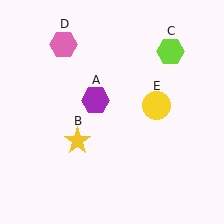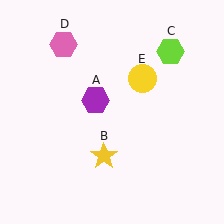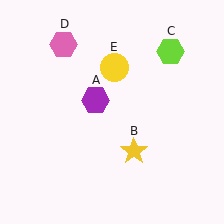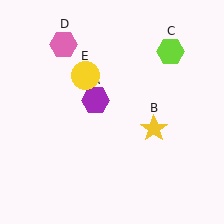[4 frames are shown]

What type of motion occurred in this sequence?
The yellow star (object B), yellow circle (object E) rotated counterclockwise around the center of the scene.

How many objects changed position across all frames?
2 objects changed position: yellow star (object B), yellow circle (object E).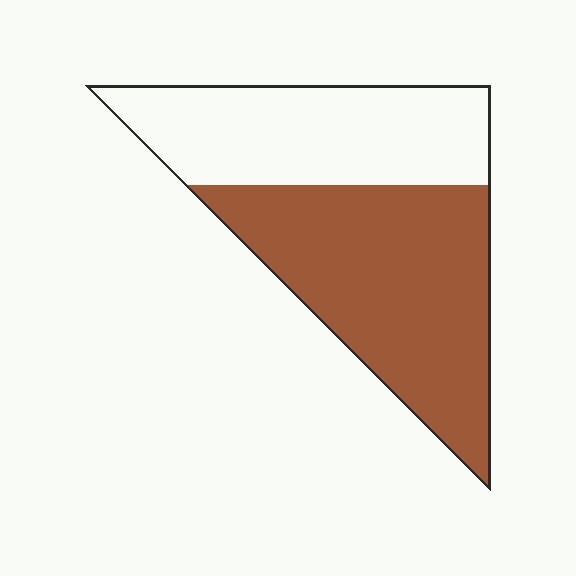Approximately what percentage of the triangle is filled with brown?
Approximately 55%.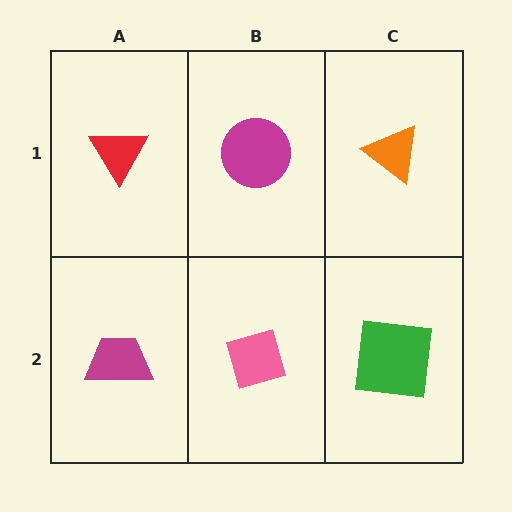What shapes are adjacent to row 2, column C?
An orange triangle (row 1, column C), a pink diamond (row 2, column B).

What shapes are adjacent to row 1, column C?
A green square (row 2, column C), a magenta circle (row 1, column B).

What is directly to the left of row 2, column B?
A magenta trapezoid.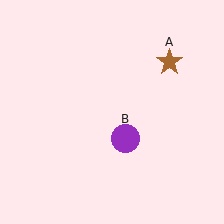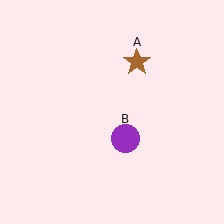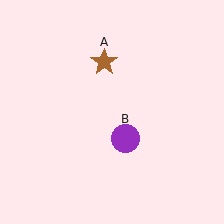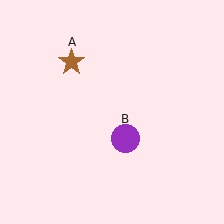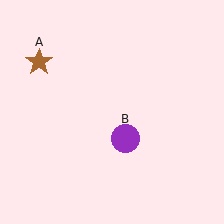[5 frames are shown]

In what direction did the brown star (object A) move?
The brown star (object A) moved left.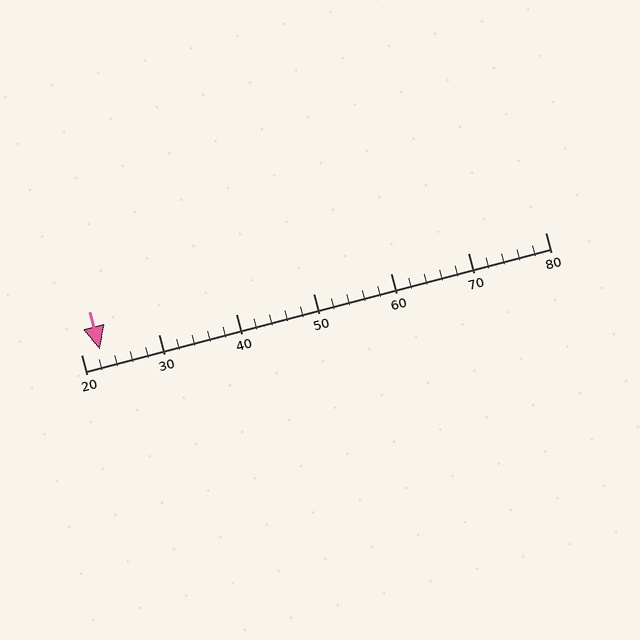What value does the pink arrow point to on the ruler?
The pink arrow points to approximately 22.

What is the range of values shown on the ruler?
The ruler shows values from 20 to 80.